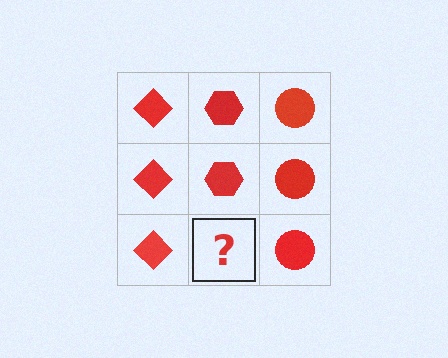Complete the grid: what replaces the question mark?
The question mark should be replaced with a red hexagon.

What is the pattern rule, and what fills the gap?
The rule is that each column has a consistent shape. The gap should be filled with a red hexagon.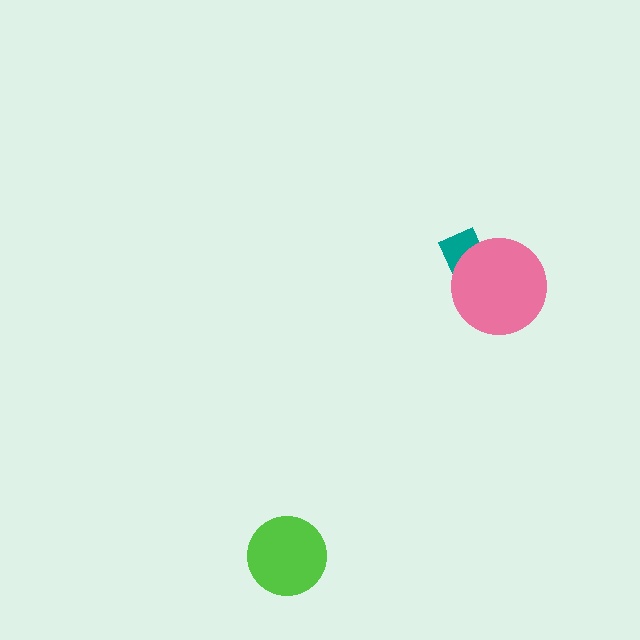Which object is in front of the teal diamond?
The pink circle is in front of the teal diamond.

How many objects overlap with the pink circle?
1 object overlaps with the pink circle.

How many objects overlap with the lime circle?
0 objects overlap with the lime circle.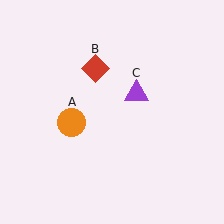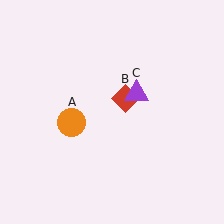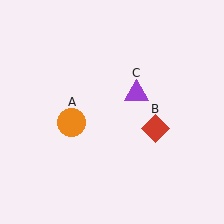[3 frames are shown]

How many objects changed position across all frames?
1 object changed position: red diamond (object B).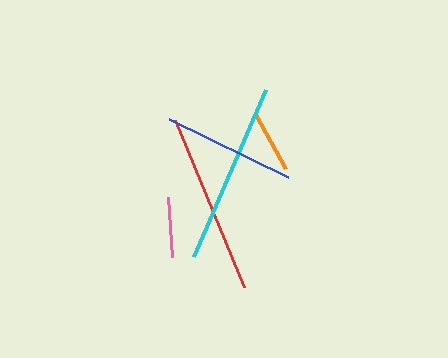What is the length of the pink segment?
The pink segment is approximately 60 pixels long.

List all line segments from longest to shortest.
From longest to shortest: cyan, red, blue, orange, pink.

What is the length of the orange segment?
The orange segment is approximately 62 pixels long.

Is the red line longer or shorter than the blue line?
The red line is longer than the blue line.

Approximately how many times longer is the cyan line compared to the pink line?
The cyan line is approximately 3.0 times the length of the pink line.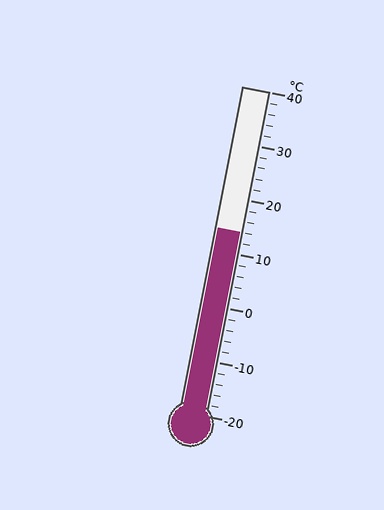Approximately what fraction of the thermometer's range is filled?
The thermometer is filled to approximately 55% of its range.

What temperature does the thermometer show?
The thermometer shows approximately 14°C.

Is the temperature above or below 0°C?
The temperature is above 0°C.